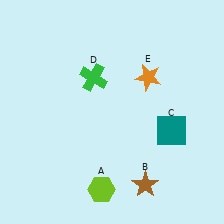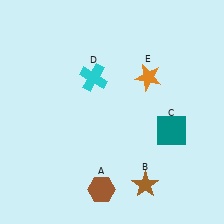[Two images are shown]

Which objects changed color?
A changed from lime to brown. D changed from green to cyan.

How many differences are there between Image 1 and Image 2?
There are 2 differences between the two images.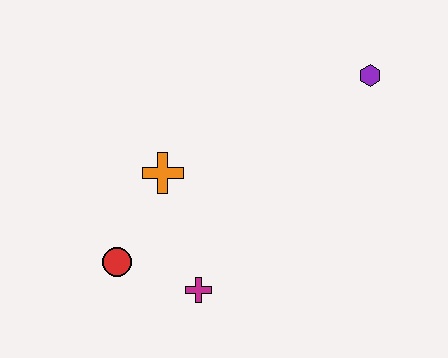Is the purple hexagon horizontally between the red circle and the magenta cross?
No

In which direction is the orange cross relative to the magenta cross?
The orange cross is above the magenta cross.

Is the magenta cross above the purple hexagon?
No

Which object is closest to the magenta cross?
The red circle is closest to the magenta cross.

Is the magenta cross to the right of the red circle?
Yes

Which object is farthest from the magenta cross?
The purple hexagon is farthest from the magenta cross.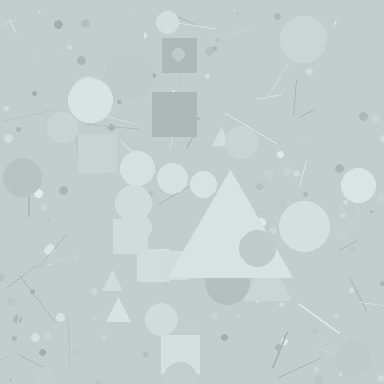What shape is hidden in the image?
A triangle is hidden in the image.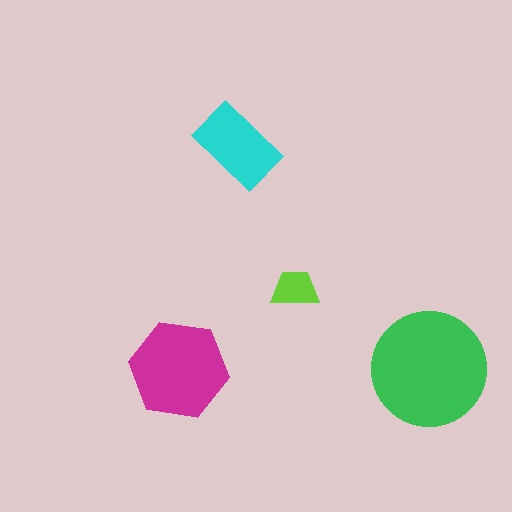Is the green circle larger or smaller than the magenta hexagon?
Larger.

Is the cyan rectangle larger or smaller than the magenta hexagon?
Smaller.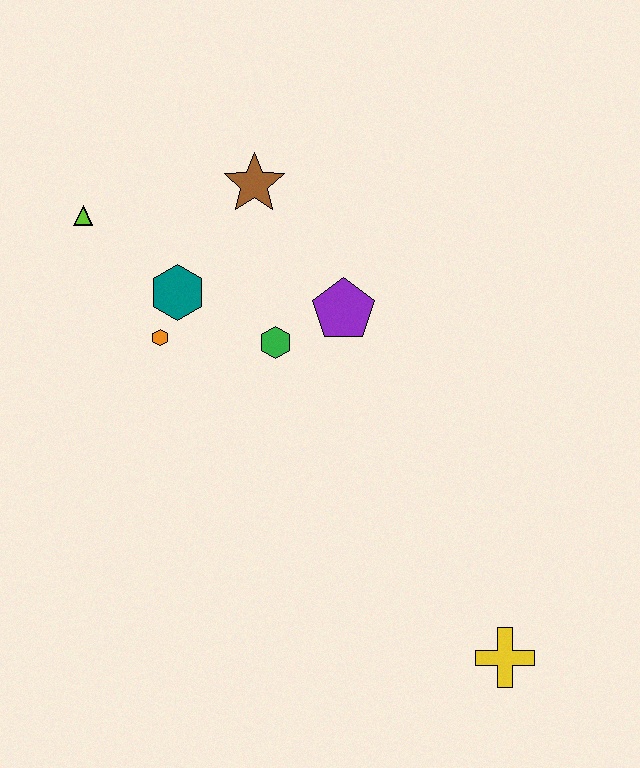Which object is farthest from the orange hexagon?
The yellow cross is farthest from the orange hexagon.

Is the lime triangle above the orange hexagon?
Yes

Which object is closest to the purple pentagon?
The green hexagon is closest to the purple pentagon.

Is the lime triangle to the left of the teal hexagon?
Yes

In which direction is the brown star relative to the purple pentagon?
The brown star is above the purple pentagon.